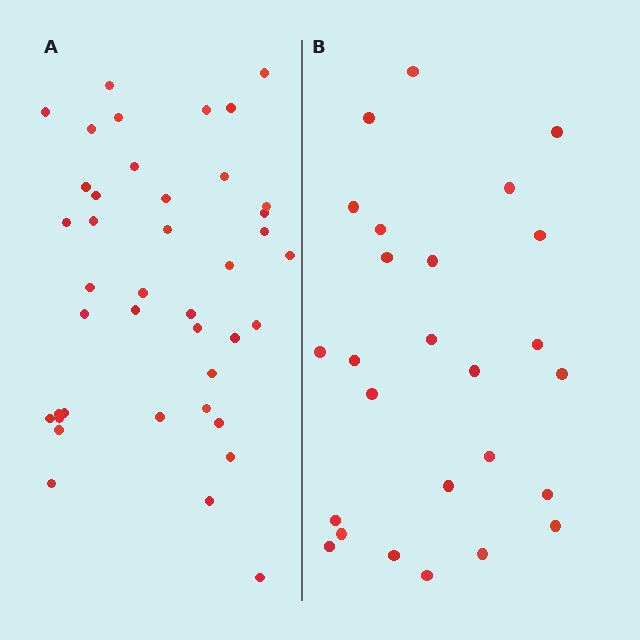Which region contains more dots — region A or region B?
Region A (the left region) has more dots.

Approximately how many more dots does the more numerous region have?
Region A has approximately 15 more dots than region B.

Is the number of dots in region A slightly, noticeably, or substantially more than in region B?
Region A has substantially more. The ratio is roughly 1.6 to 1.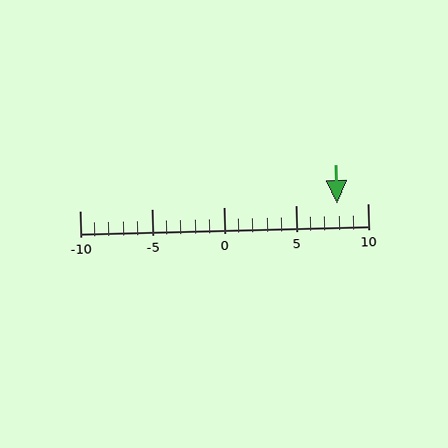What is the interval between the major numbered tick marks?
The major tick marks are spaced 5 units apart.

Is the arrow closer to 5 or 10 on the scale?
The arrow is closer to 10.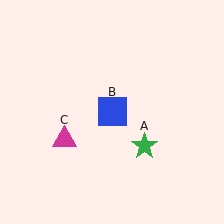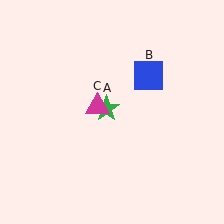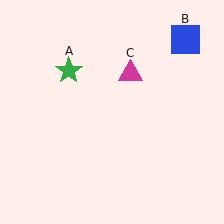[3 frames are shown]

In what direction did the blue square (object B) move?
The blue square (object B) moved up and to the right.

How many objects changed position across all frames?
3 objects changed position: green star (object A), blue square (object B), magenta triangle (object C).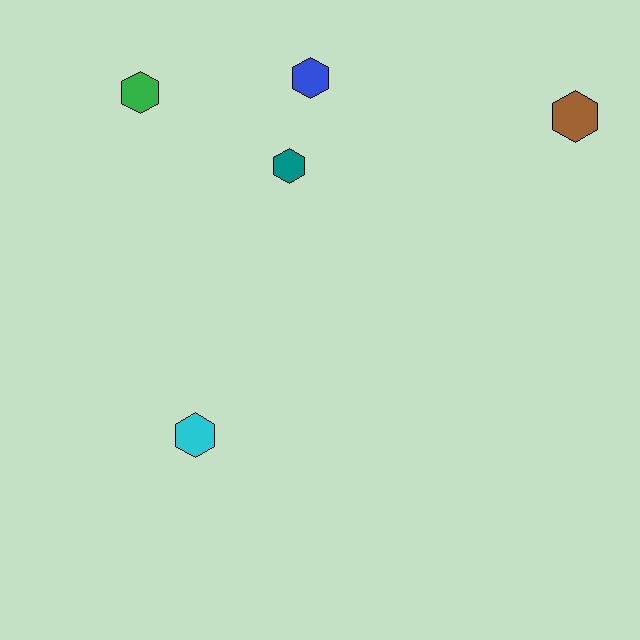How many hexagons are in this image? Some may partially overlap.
There are 5 hexagons.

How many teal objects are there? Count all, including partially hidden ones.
There is 1 teal object.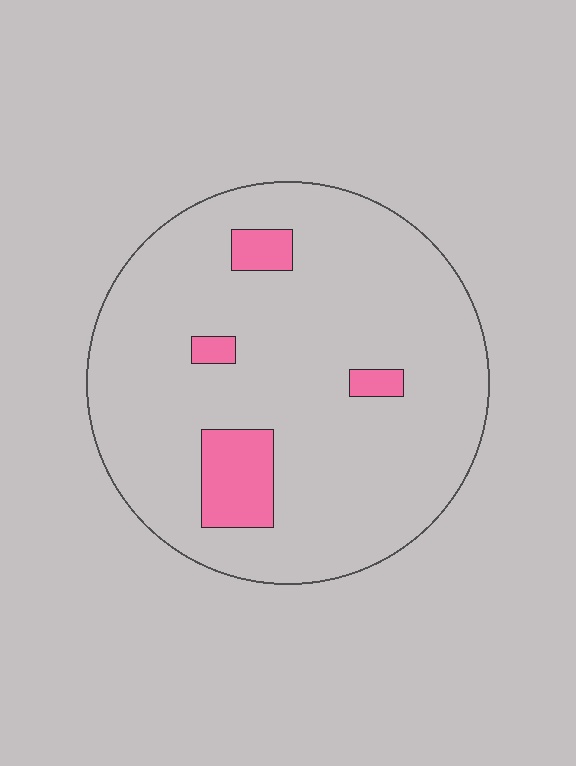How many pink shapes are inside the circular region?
4.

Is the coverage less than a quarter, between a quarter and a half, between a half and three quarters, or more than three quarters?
Less than a quarter.